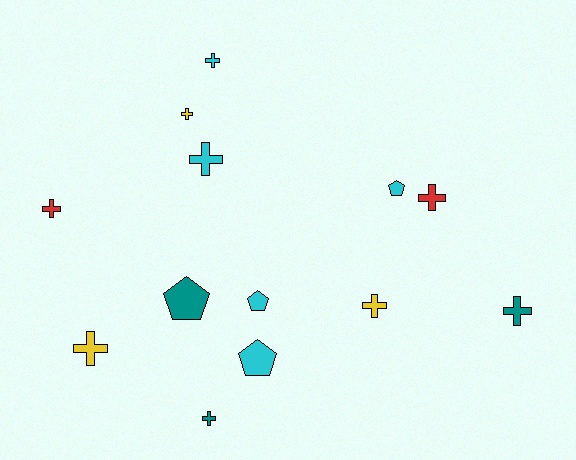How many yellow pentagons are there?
There are no yellow pentagons.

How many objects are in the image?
There are 13 objects.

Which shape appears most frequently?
Cross, with 9 objects.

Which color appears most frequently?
Cyan, with 5 objects.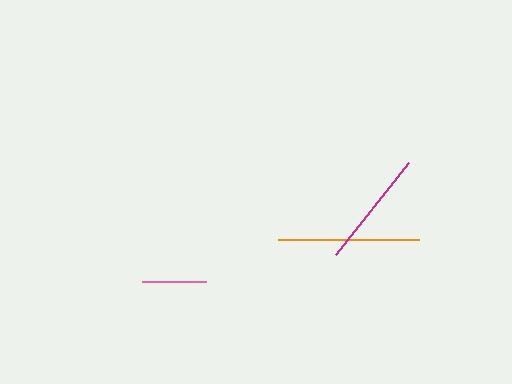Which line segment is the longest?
The orange line is the longest at approximately 141 pixels.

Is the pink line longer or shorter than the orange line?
The orange line is longer than the pink line.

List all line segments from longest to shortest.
From longest to shortest: orange, magenta, pink.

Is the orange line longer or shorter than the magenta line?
The orange line is longer than the magenta line.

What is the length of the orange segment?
The orange segment is approximately 141 pixels long.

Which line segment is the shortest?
The pink line is the shortest at approximately 64 pixels.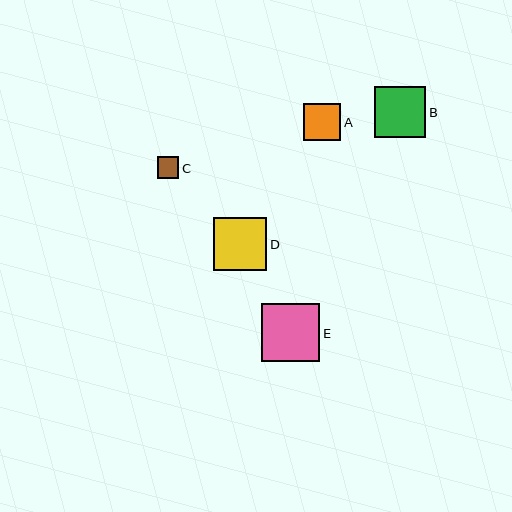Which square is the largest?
Square E is the largest with a size of approximately 58 pixels.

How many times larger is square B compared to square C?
Square B is approximately 2.3 times the size of square C.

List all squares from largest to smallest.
From largest to smallest: E, D, B, A, C.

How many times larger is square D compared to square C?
Square D is approximately 2.4 times the size of square C.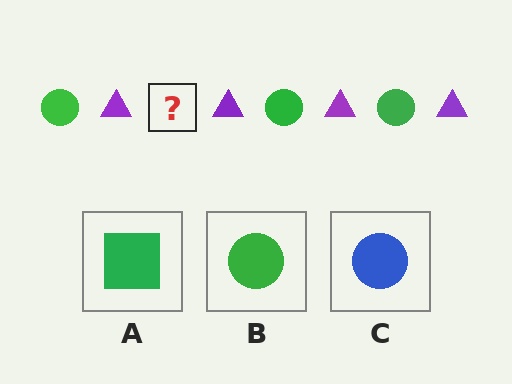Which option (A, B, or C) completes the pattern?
B.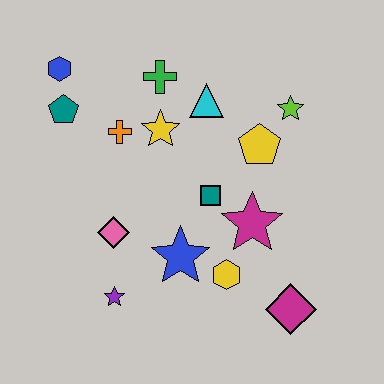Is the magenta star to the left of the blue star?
No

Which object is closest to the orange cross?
The yellow star is closest to the orange cross.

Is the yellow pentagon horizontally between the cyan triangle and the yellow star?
No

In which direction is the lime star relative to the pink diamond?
The lime star is to the right of the pink diamond.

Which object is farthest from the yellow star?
The magenta diamond is farthest from the yellow star.